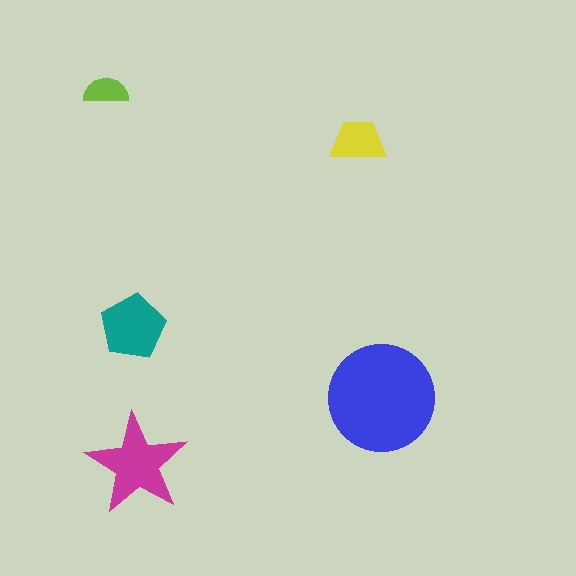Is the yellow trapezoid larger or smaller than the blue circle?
Smaller.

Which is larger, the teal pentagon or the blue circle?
The blue circle.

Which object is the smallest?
The lime semicircle.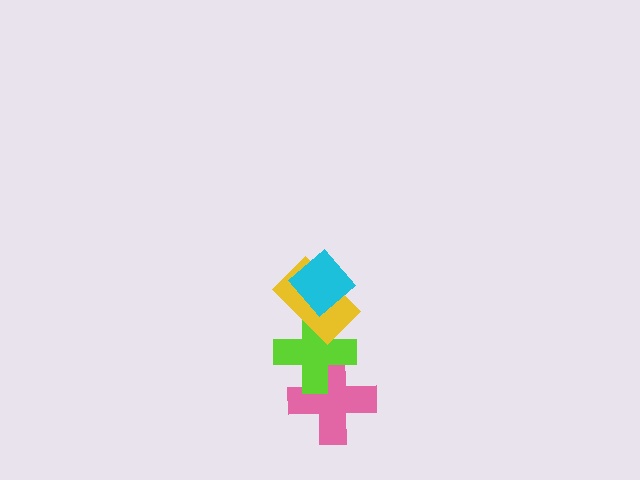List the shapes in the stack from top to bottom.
From top to bottom: the cyan diamond, the yellow rectangle, the lime cross, the pink cross.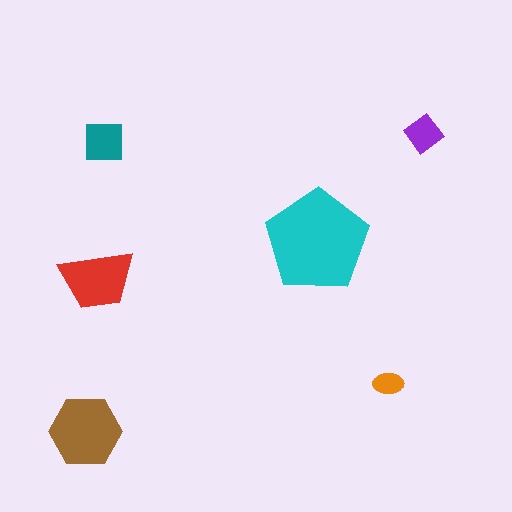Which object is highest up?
The purple diamond is topmost.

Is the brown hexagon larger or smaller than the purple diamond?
Larger.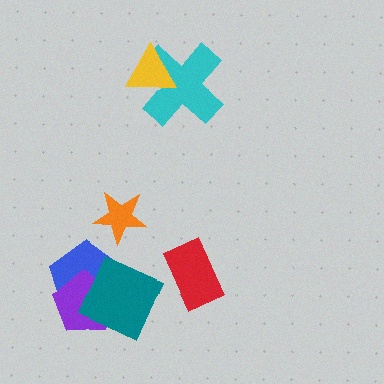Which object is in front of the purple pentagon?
The teal diamond is in front of the purple pentagon.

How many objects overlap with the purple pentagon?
2 objects overlap with the purple pentagon.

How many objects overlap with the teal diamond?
2 objects overlap with the teal diamond.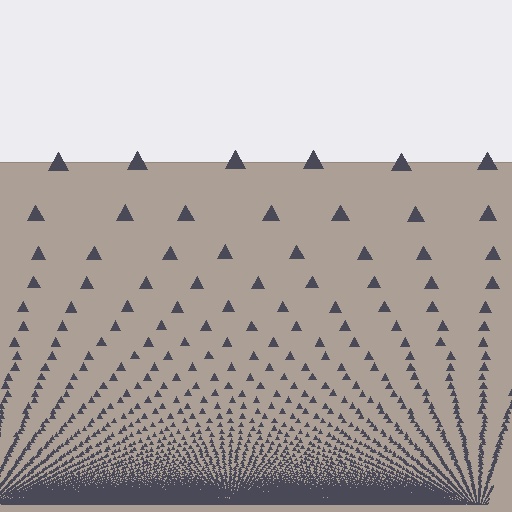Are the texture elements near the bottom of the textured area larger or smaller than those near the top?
Smaller. The gradient is inverted — elements near the bottom are smaller and denser.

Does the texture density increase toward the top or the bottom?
Density increases toward the bottom.